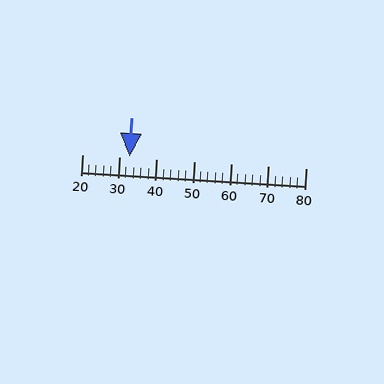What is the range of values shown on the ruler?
The ruler shows values from 20 to 80.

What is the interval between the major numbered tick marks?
The major tick marks are spaced 10 units apart.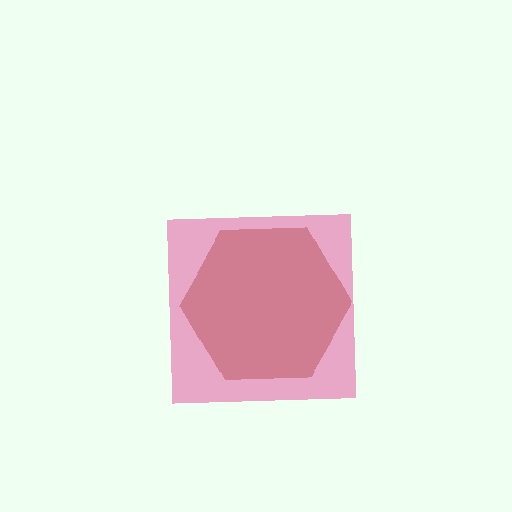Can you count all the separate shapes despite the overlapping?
Yes, there are 2 separate shapes.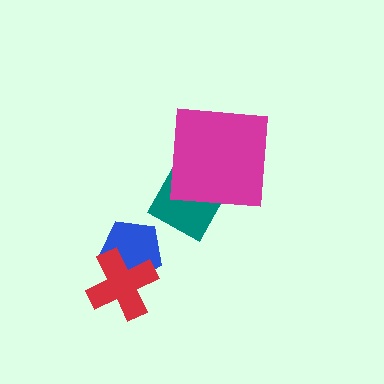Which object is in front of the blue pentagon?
The red cross is in front of the blue pentagon.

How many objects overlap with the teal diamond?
1 object overlaps with the teal diamond.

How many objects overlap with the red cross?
1 object overlaps with the red cross.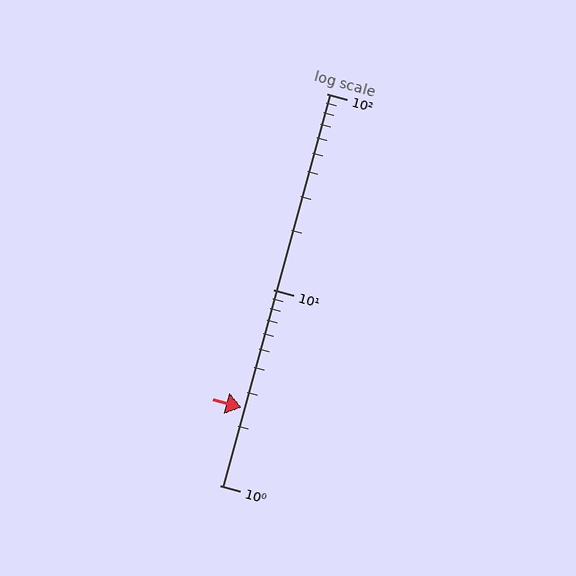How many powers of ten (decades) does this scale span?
The scale spans 2 decades, from 1 to 100.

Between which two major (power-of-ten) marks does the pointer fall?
The pointer is between 1 and 10.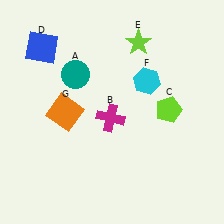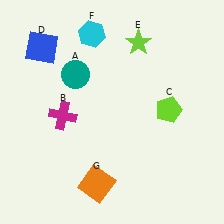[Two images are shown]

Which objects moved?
The objects that moved are: the magenta cross (B), the cyan hexagon (F), the orange square (G).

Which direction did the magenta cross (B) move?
The magenta cross (B) moved left.